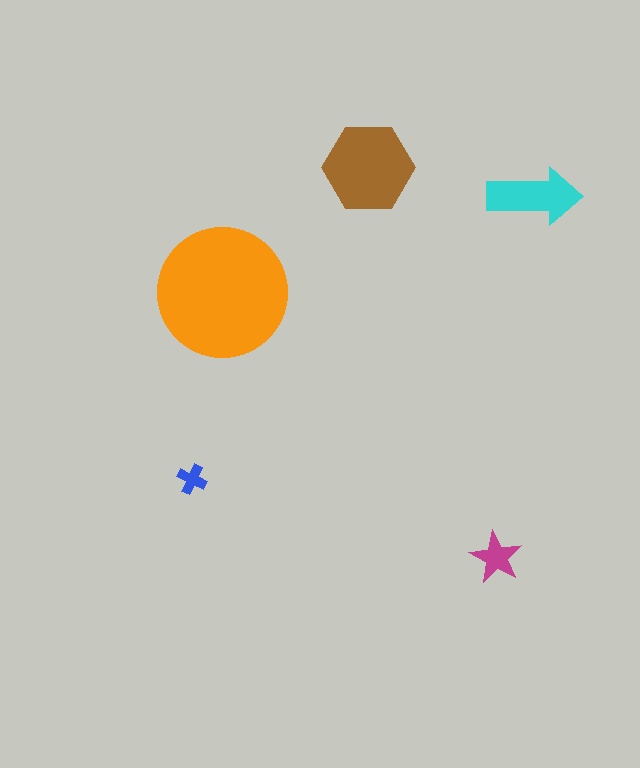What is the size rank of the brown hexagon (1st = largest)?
2nd.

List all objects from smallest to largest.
The blue cross, the magenta star, the cyan arrow, the brown hexagon, the orange circle.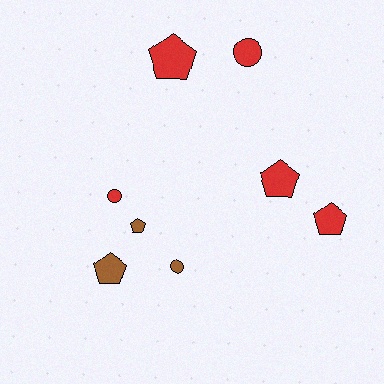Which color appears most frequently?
Red, with 5 objects.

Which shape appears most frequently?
Pentagon, with 5 objects.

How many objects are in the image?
There are 8 objects.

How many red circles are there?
There are 2 red circles.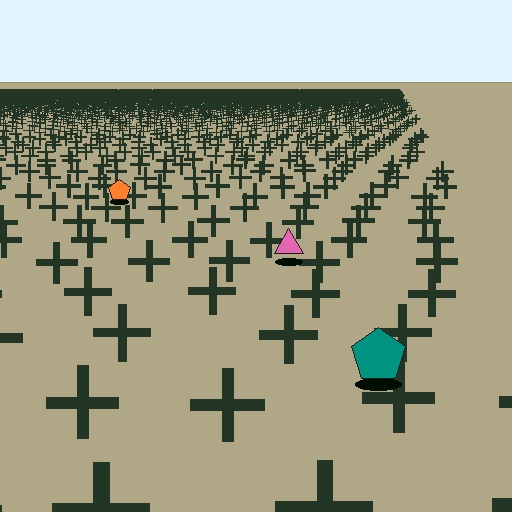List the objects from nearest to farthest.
From nearest to farthest: the teal pentagon, the pink triangle, the orange pentagon.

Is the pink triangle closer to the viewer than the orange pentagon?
Yes. The pink triangle is closer — you can tell from the texture gradient: the ground texture is coarser near it.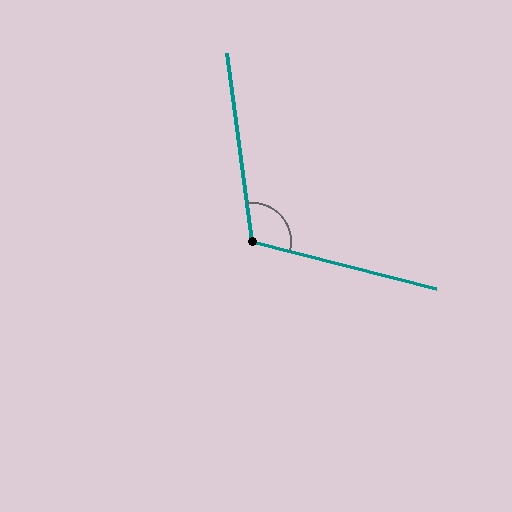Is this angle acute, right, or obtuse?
It is obtuse.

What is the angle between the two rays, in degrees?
Approximately 112 degrees.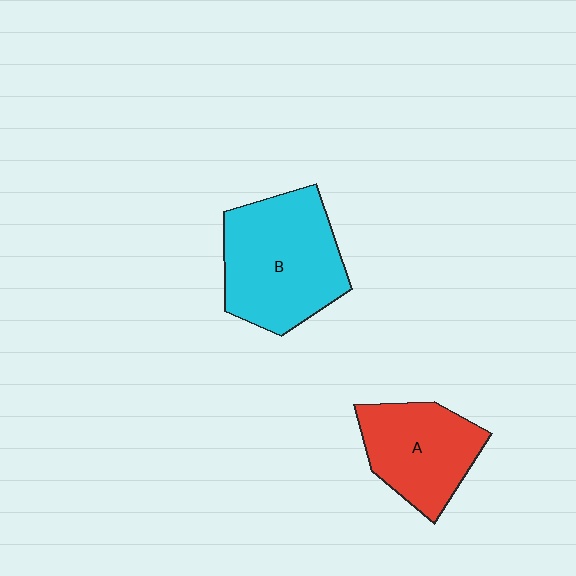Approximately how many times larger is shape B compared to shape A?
Approximately 1.4 times.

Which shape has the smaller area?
Shape A (red).